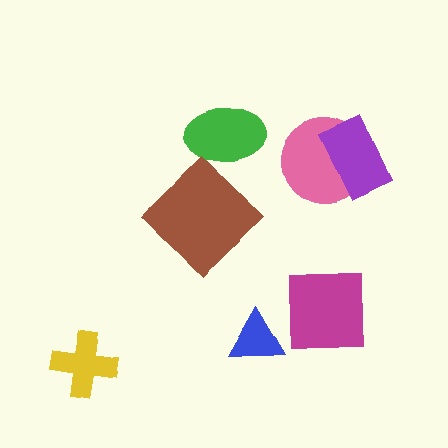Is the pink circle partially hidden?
Yes, it is partially covered by another shape.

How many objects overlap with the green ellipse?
0 objects overlap with the green ellipse.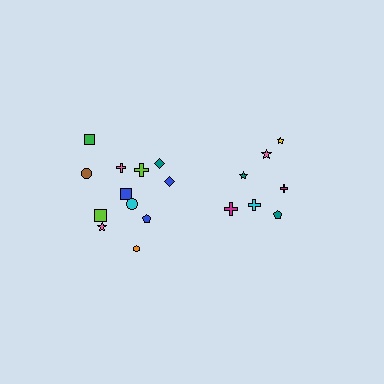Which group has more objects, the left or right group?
The left group.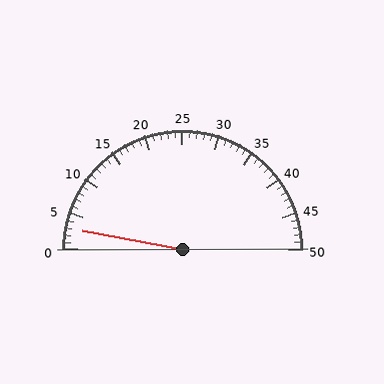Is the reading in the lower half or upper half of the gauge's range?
The reading is in the lower half of the range (0 to 50).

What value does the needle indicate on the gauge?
The needle indicates approximately 3.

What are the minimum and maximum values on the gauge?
The gauge ranges from 0 to 50.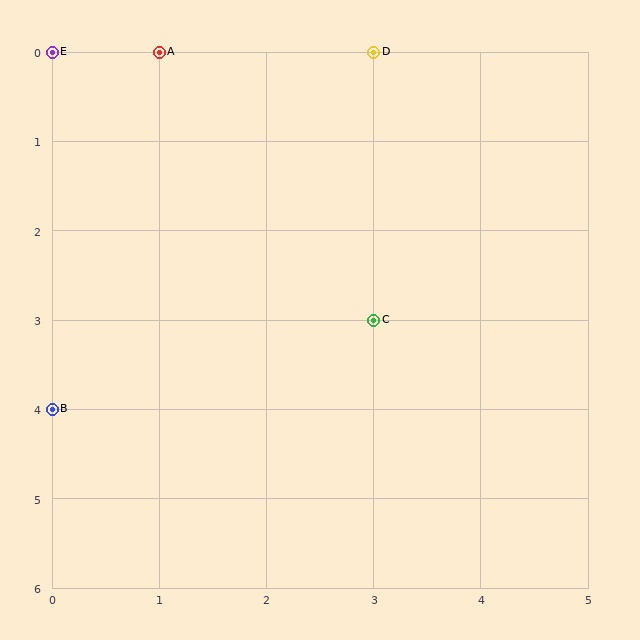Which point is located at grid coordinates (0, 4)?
Point B is at (0, 4).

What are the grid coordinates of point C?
Point C is at grid coordinates (3, 3).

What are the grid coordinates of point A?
Point A is at grid coordinates (1, 0).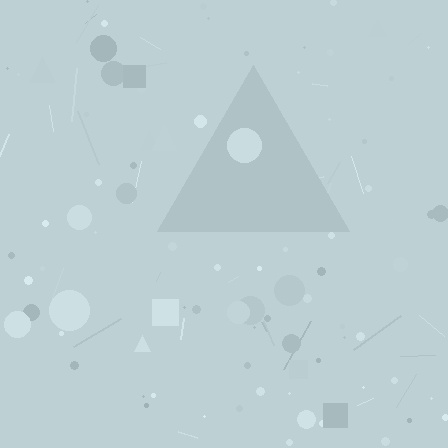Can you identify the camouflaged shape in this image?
The camouflaged shape is a triangle.